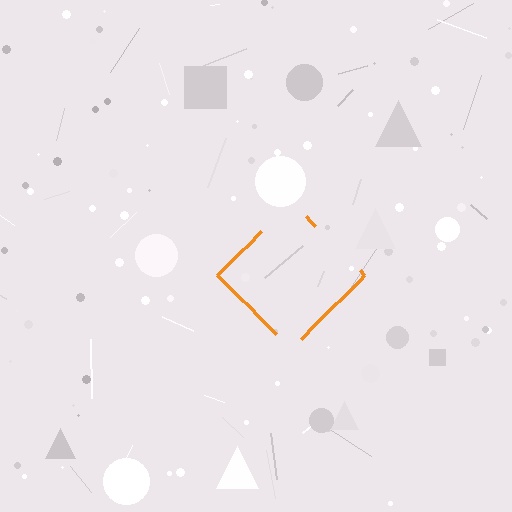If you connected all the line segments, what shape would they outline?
They would outline a diamond.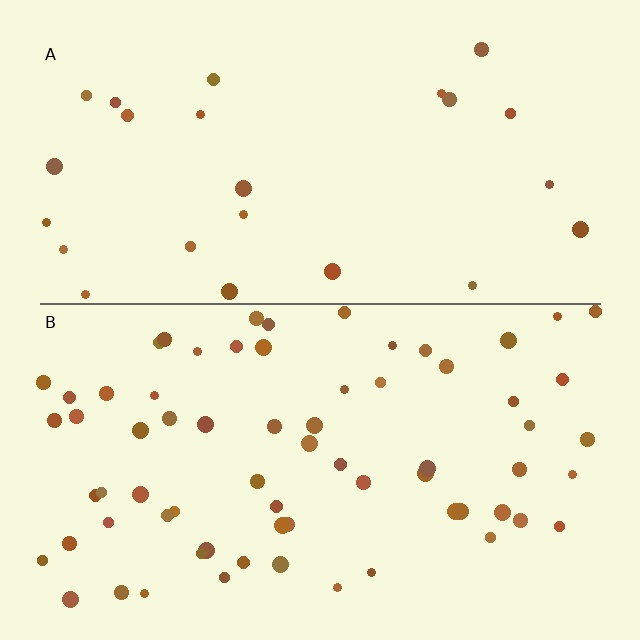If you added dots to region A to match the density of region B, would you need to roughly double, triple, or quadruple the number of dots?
Approximately triple.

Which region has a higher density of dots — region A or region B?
B (the bottom).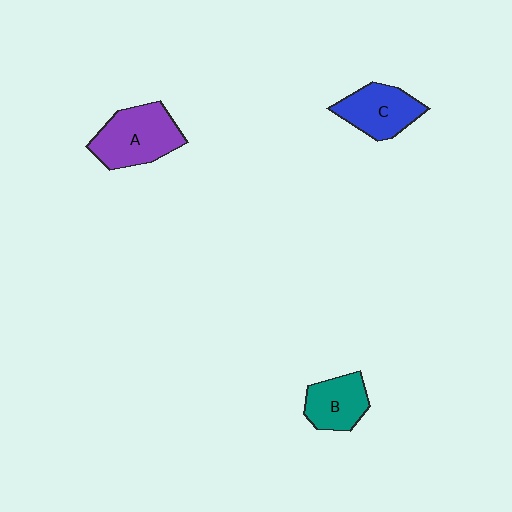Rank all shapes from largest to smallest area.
From largest to smallest: A (purple), C (blue), B (teal).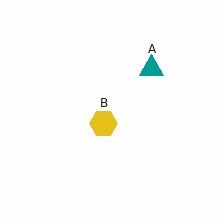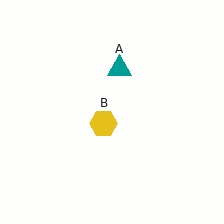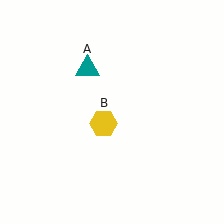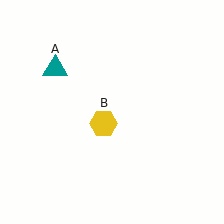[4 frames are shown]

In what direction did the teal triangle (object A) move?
The teal triangle (object A) moved left.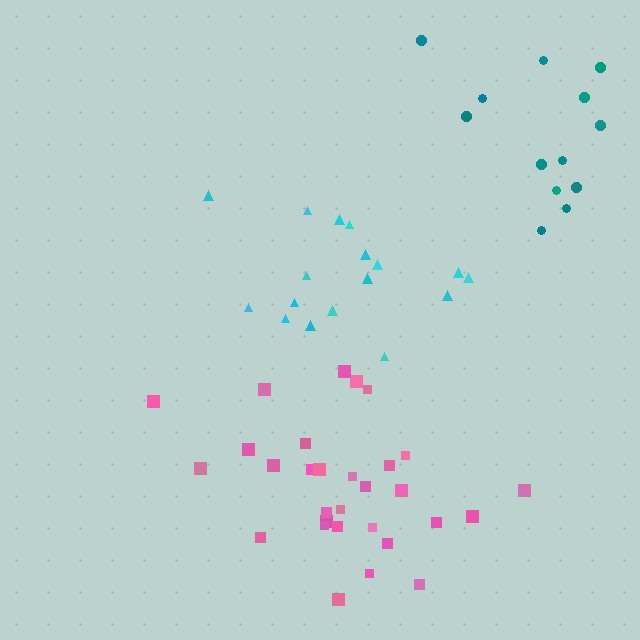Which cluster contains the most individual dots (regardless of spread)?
Pink (30).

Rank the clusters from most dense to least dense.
pink, cyan, teal.